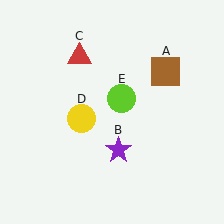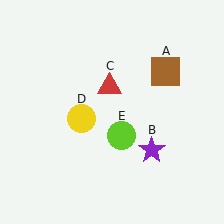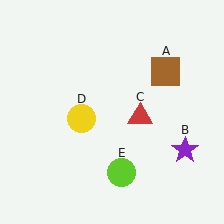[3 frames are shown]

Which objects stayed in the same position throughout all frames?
Brown square (object A) and yellow circle (object D) remained stationary.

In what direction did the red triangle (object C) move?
The red triangle (object C) moved down and to the right.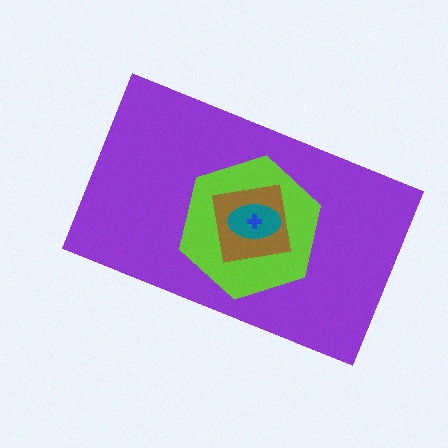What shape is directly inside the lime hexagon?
The brown square.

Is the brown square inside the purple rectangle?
Yes.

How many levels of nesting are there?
5.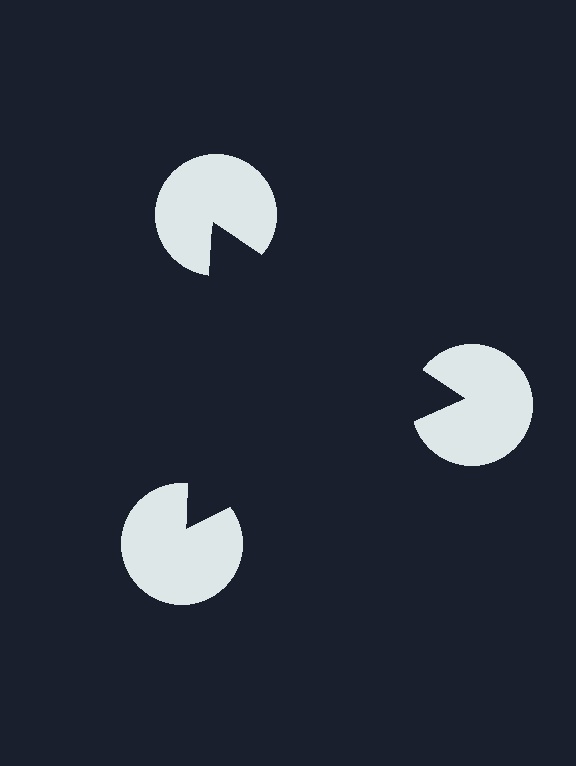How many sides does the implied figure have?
3 sides.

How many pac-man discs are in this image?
There are 3 — one at each vertex of the illusory triangle.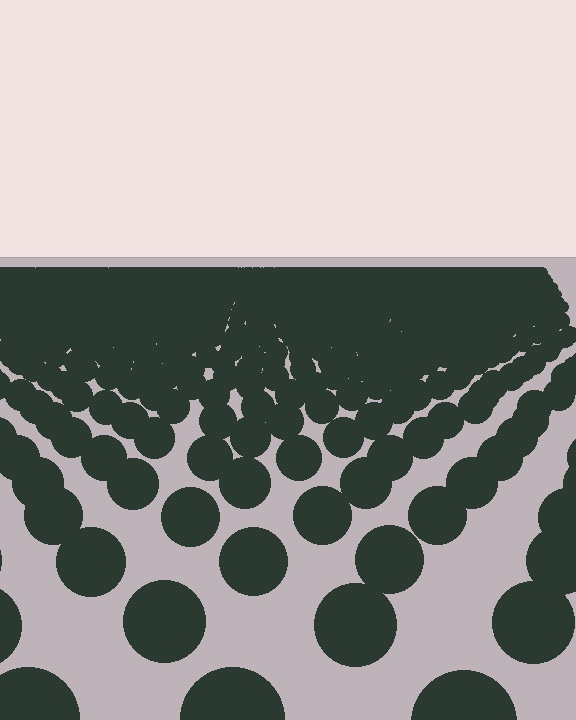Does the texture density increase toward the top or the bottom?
Density increases toward the top.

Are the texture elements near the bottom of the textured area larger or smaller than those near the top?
Larger. Near the bottom, elements are closer to the viewer and appear at a bigger on-screen size.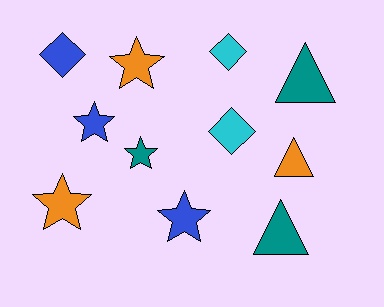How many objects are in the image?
There are 11 objects.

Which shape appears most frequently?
Star, with 5 objects.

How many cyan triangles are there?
There are no cyan triangles.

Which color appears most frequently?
Blue, with 3 objects.